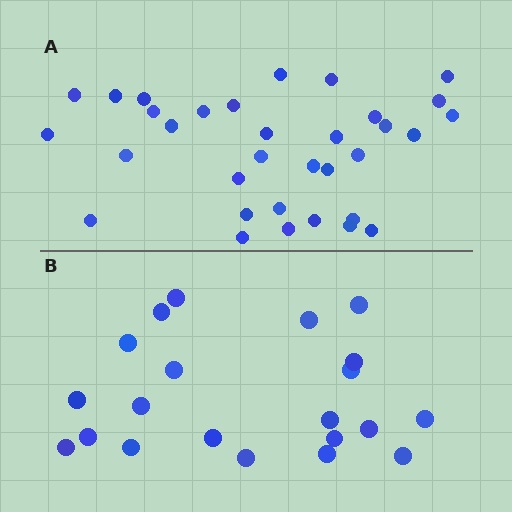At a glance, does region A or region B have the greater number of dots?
Region A (the top region) has more dots.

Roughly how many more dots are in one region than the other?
Region A has roughly 12 or so more dots than region B.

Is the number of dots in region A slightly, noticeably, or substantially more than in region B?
Region A has substantially more. The ratio is roughly 1.6 to 1.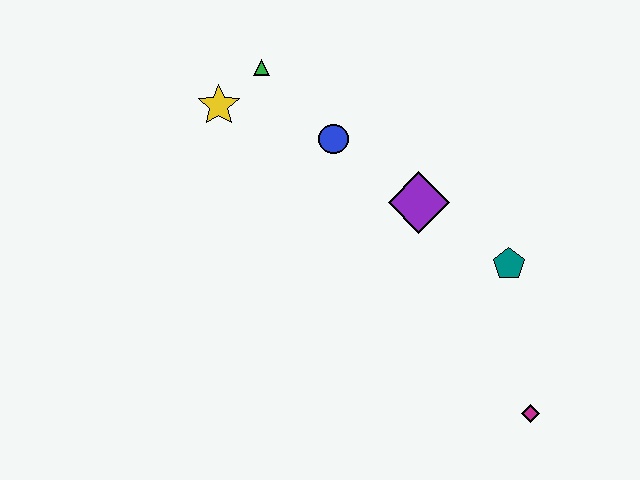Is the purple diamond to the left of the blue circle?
No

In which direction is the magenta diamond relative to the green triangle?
The magenta diamond is below the green triangle.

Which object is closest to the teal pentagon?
The purple diamond is closest to the teal pentagon.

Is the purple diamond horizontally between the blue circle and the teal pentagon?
Yes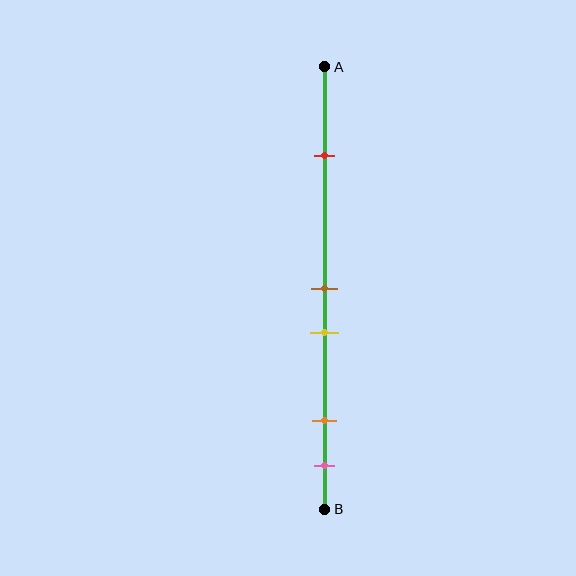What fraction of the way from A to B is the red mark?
The red mark is approximately 20% (0.2) of the way from A to B.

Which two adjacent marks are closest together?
The brown and yellow marks are the closest adjacent pair.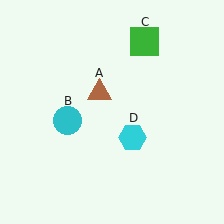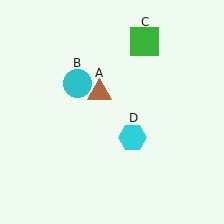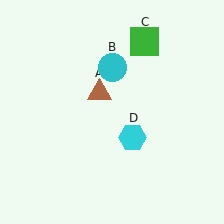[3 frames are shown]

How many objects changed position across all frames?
1 object changed position: cyan circle (object B).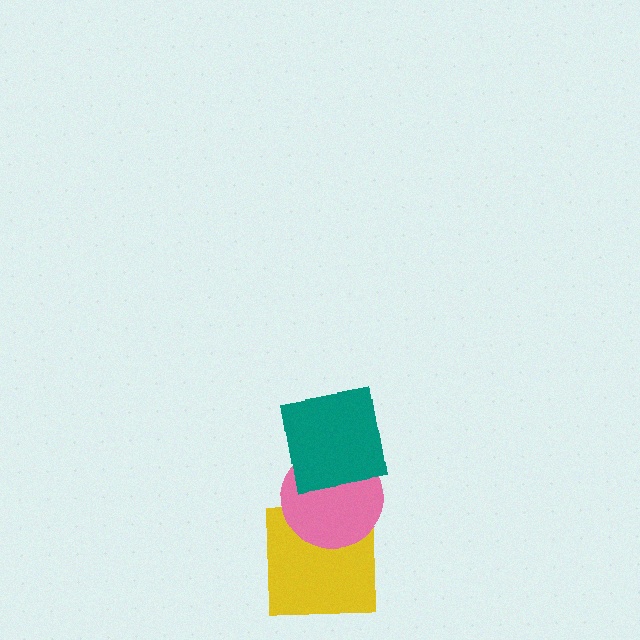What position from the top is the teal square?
The teal square is 1st from the top.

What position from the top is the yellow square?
The yellow square is 3rd from the top.